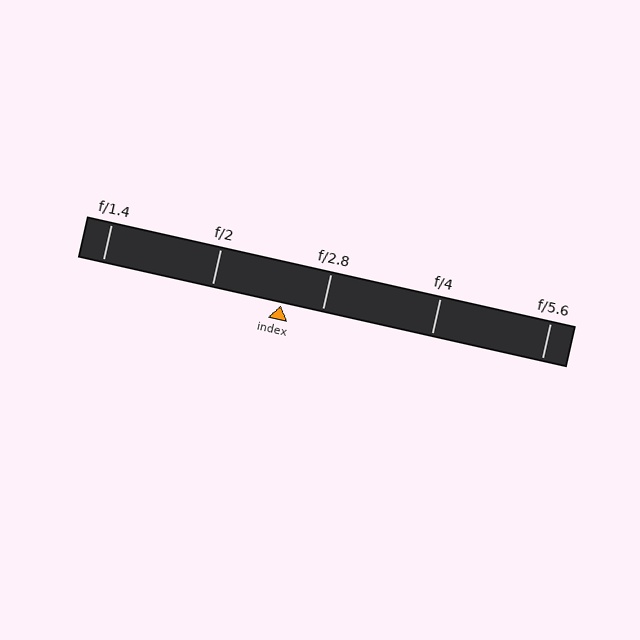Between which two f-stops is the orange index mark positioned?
The index mark is between f/2 and f/2.8.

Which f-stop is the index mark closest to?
The index mark is closest to f/2.8.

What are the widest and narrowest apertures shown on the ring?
The widest aperture shown is f/1.4 and the narrowest is f/5.6.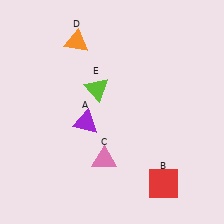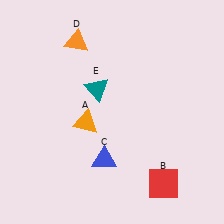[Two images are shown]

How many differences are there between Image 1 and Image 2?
There are 3 differences between the two images.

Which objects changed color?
A changed from purple to orange. C changed from pink to blue. E changed from lime to teal.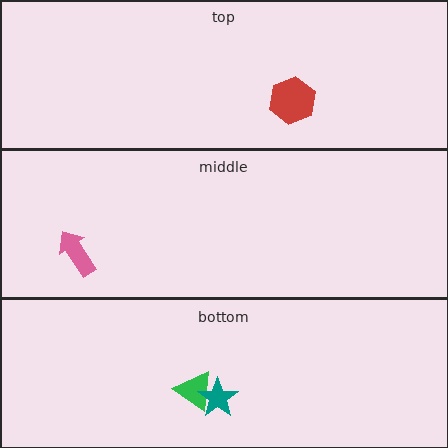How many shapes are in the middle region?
1.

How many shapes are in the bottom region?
2.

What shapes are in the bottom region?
The green triangle, the teal star.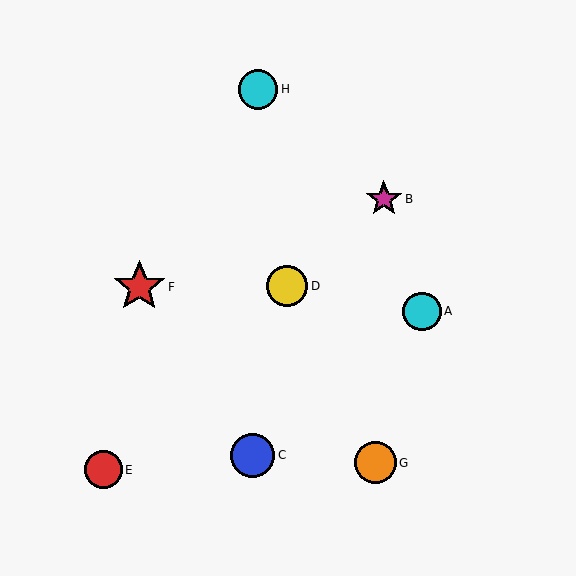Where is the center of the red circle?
The center of the red circle is at (104, 470).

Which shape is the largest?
The red star (labeled F) is the largest.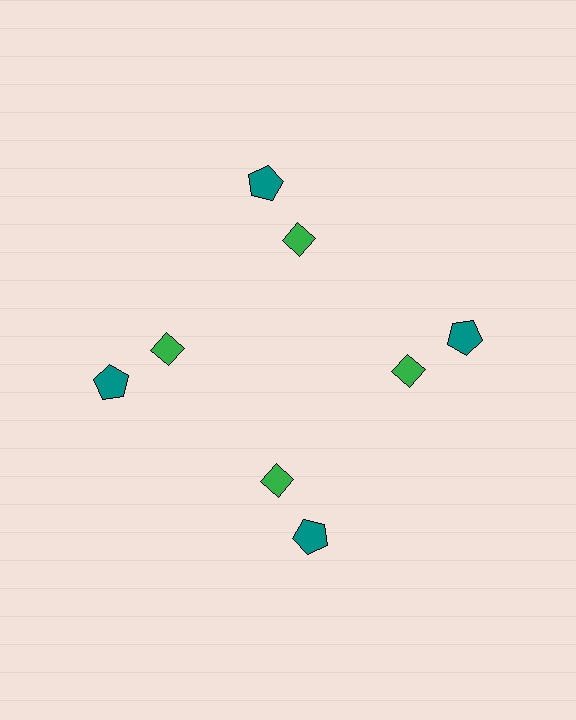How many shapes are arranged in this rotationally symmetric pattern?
There are 8 shapes, arranged in 4 groups of 2.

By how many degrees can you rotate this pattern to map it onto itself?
The pattern maps onto itself every 90 degrees of rotation.